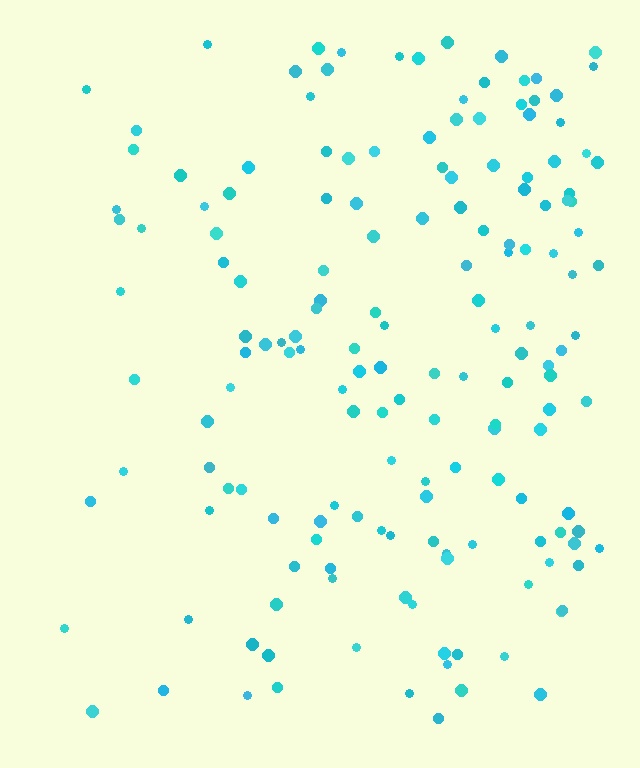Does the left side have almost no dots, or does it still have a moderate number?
Still a moderate number, just noticeably fewer than the right.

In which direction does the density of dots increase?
From left to right, with the right side densest.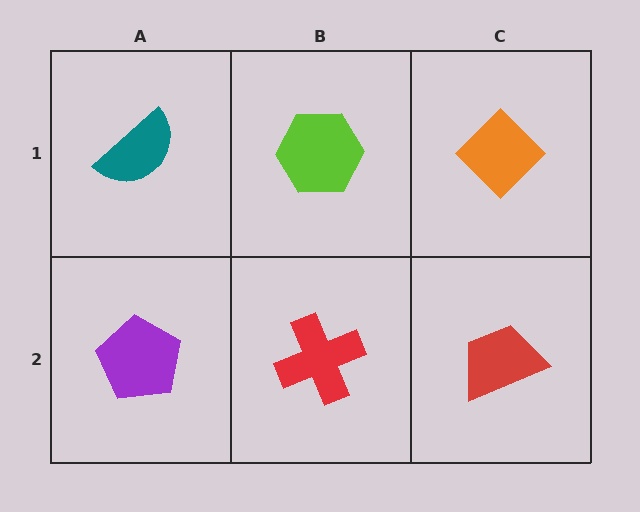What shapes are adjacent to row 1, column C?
A red trapezoid (row 2, column C), a lime hexagon (row 1, column B).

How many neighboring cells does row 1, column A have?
2.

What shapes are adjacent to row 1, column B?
A red cross (row 2, column B), a teal semicircle (row 1, column A), an orange diamond (row 1, column C).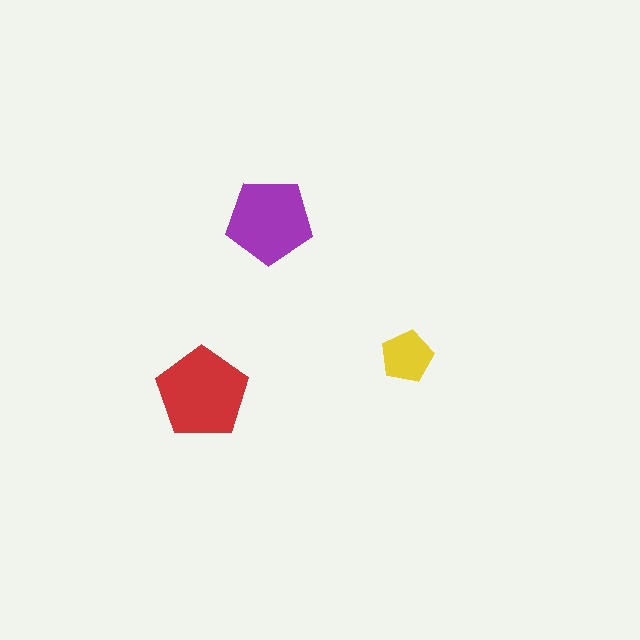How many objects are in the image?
There are 3 objects in the image.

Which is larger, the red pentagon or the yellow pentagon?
The red one.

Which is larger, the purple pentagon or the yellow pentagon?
The purple one.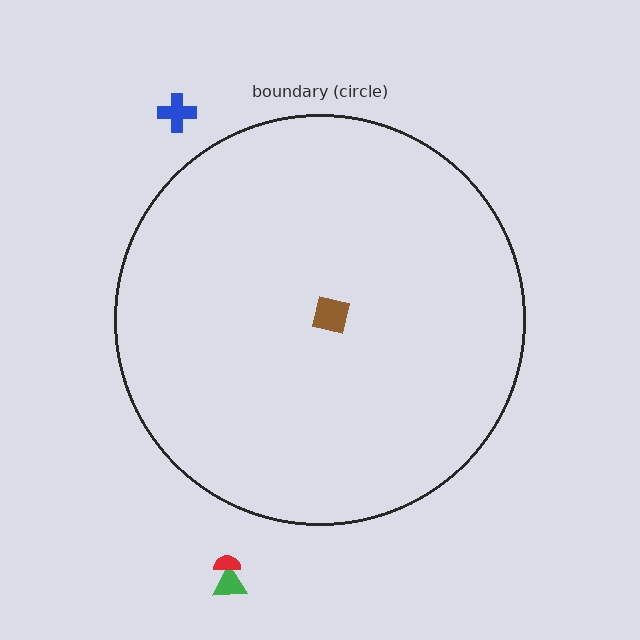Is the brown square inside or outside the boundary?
Inside.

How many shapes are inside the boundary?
1 inside, 3 outside.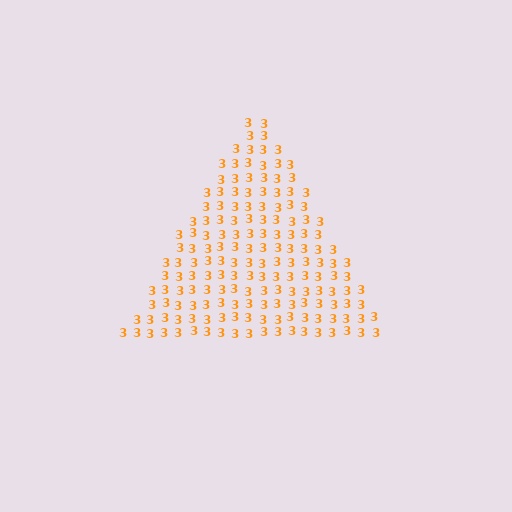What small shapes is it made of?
It is made of small digit 3's.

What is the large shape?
The large shape is a triangle.